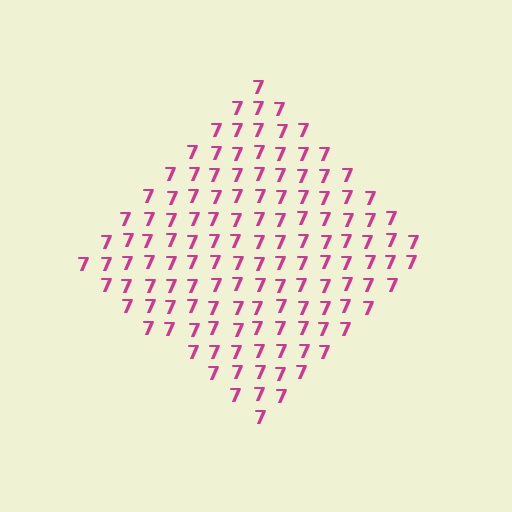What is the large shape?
The large shape is a diamond.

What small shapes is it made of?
It is made of small digit 7's.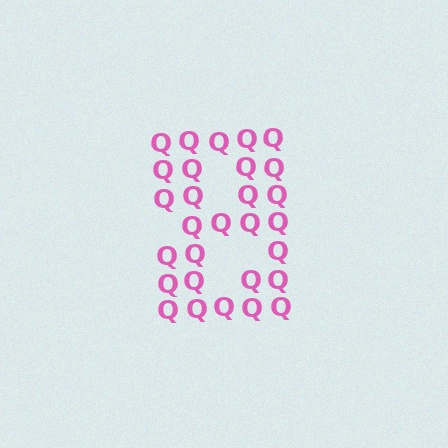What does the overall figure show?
The overall figure shows the digit 8.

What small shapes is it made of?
It is made of small letter Q's.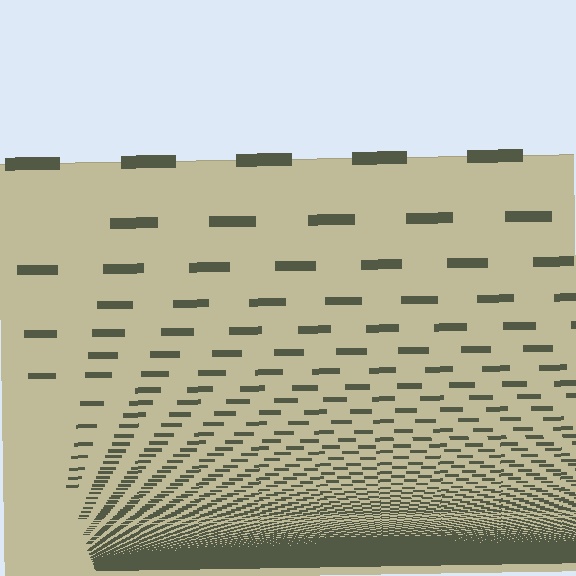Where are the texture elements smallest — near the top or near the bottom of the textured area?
Near the bottom.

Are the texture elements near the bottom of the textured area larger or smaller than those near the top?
Smaller. The gradient is inverted — elements near the bottom are smaller and denser.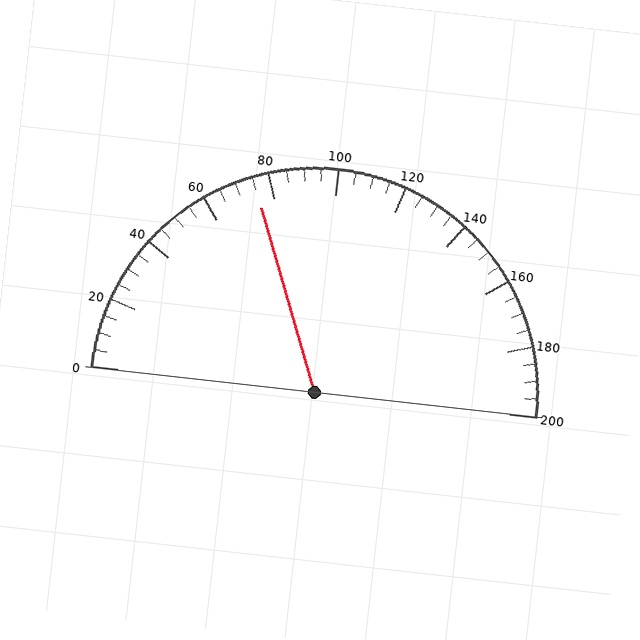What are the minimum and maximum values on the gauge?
The gauge ranges from 0 to 200.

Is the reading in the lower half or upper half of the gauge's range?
The reading is in the lower half of the range (0 to 200).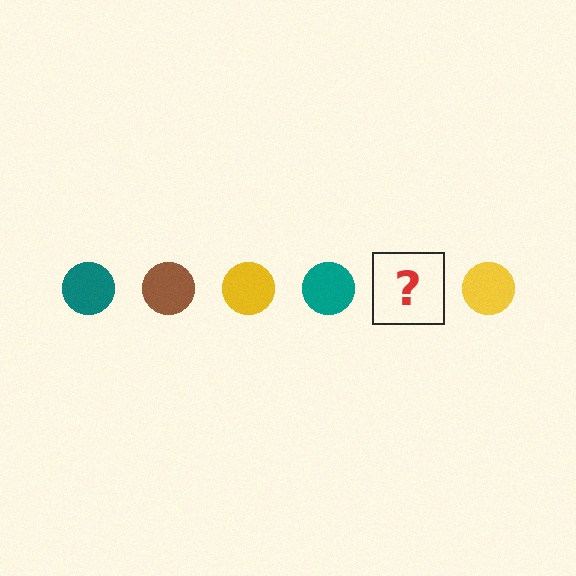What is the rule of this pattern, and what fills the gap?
The rule is that the pattern cycles through teal, brown, yellow circles. The gap should be filled with a brown circle.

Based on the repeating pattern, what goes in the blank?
The blank should be a brown circle.